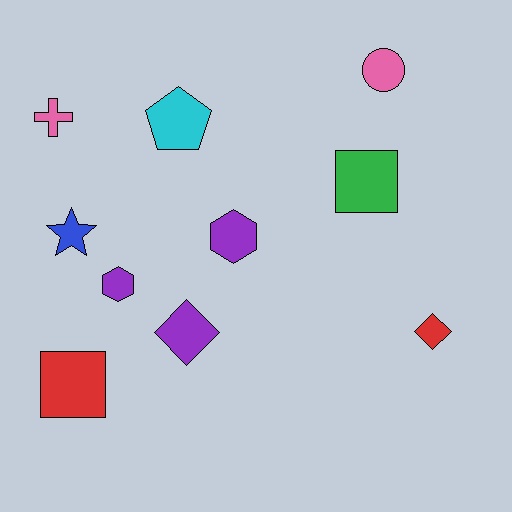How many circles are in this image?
There is 1 circle.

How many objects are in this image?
There are 10 objects.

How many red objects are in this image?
There are 2 red objects.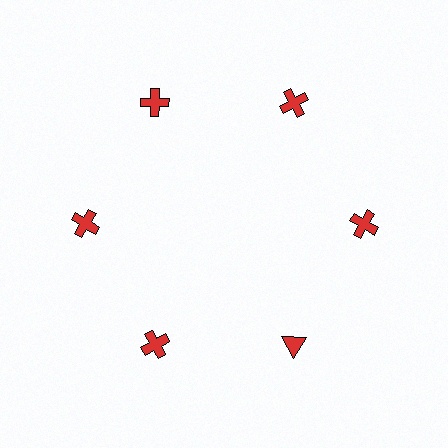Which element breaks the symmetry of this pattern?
The red triangle at roughly the 5 o'clock position breaks the symmetry. All other shapes are red crosses.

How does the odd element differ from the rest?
It has a different shape: triangle instead of cross.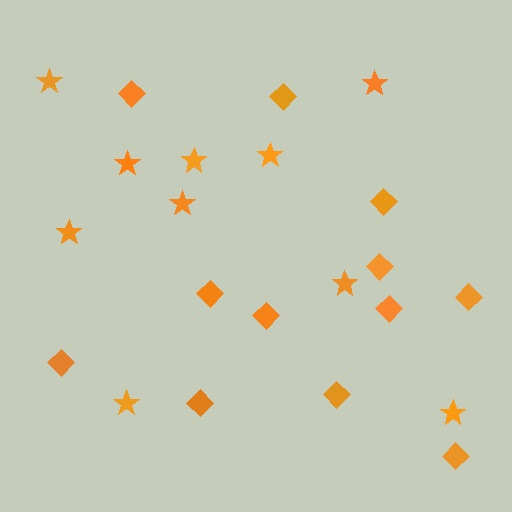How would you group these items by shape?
There are 2 groups: one group of stars (10) and one group of diamonds (12).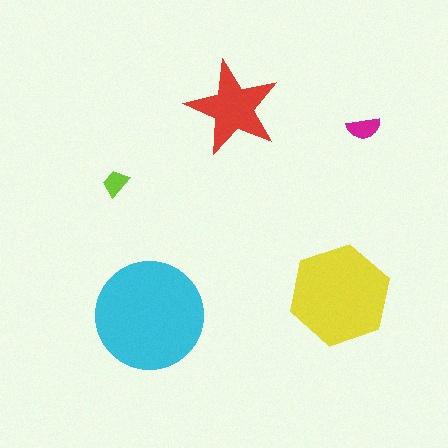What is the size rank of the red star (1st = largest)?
3rd.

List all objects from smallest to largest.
The lime trapezoid, the magenta semicircle, the red star, the yellow hexagon, the cyan circle.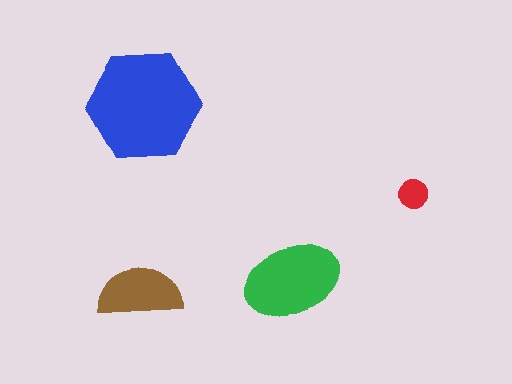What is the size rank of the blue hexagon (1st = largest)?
1st.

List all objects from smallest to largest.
The red circle, the brown semicircle, the green ellipse, the blue hexagon.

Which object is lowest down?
The brown semicircle is bottommost.